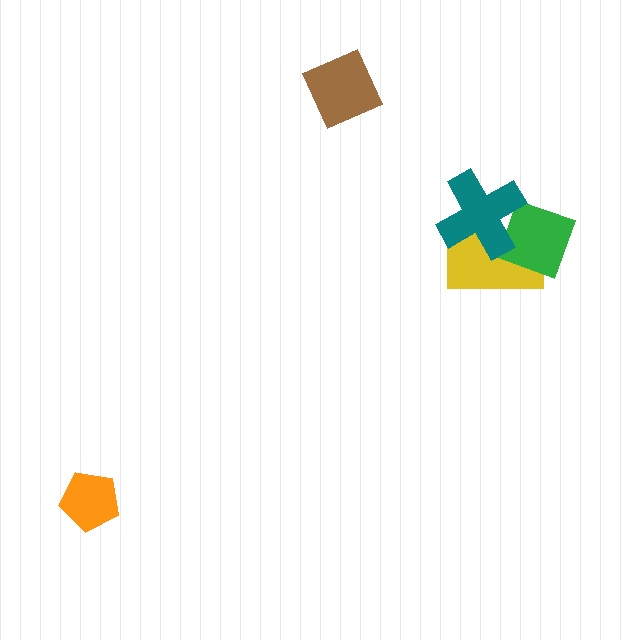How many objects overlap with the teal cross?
2 objects overlap with the teal cross.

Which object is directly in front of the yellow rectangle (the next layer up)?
The green diamond is directly in front of the yellow rectangle.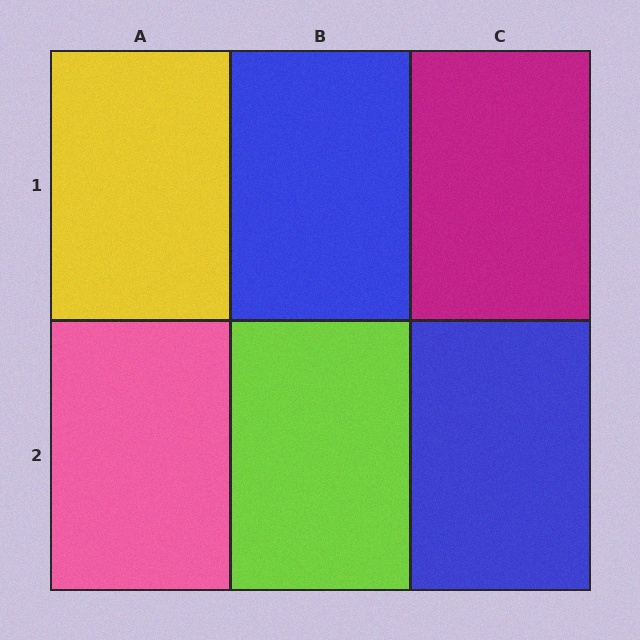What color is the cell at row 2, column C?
Blue.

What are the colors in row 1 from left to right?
Yellow, blue, magenta.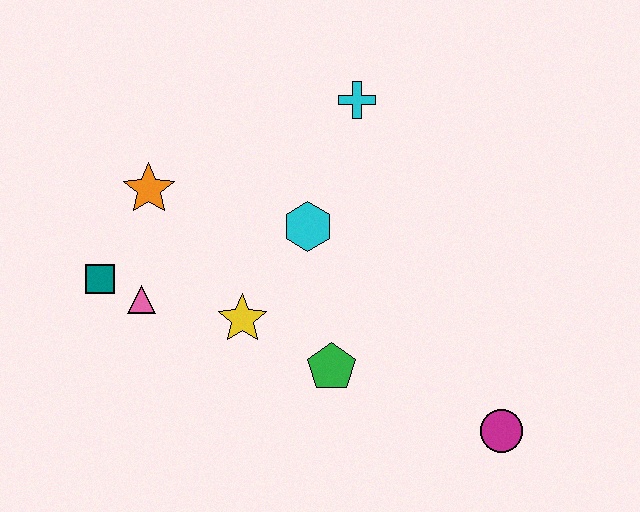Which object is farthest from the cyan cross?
The magenta circle is farthest from the cyan cross.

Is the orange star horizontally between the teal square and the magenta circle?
Yes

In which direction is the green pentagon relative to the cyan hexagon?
The green pentagon is below the cyan hexagon.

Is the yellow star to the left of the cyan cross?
Yes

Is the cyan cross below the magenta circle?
No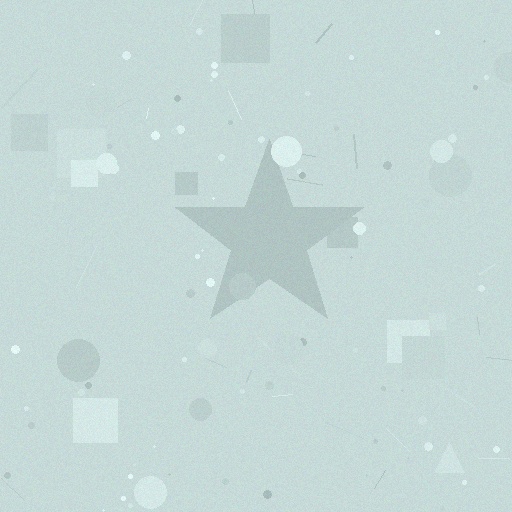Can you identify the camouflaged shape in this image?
The camouflaged shape is a star.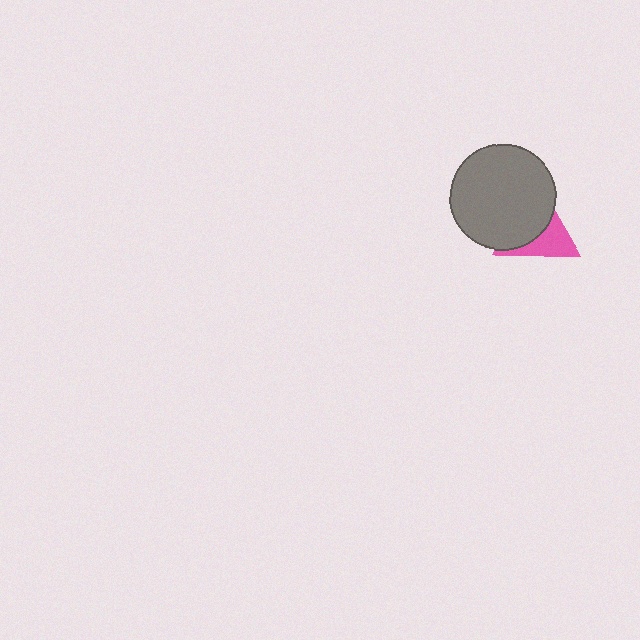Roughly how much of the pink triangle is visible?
A small part of it is visible (roughly 43%).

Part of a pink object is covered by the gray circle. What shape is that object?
It is a triangle.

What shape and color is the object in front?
The object in front is a gray circle.